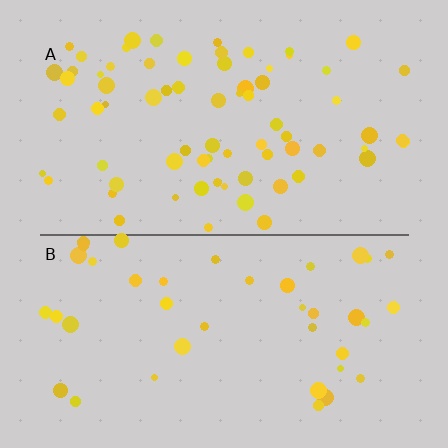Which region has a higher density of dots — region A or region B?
A (the top).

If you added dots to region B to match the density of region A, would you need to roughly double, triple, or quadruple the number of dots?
Approximately double.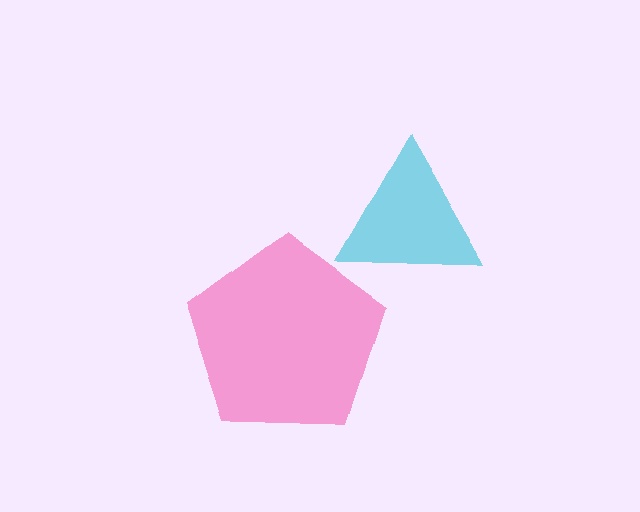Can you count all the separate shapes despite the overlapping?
Yes, there are 2 separate shapes.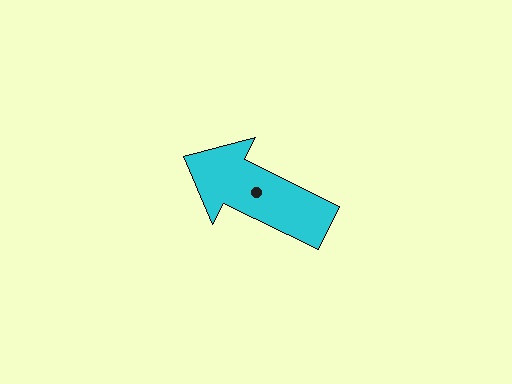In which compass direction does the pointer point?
Northwest.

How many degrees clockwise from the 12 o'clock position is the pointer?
Approximately 296 degrees.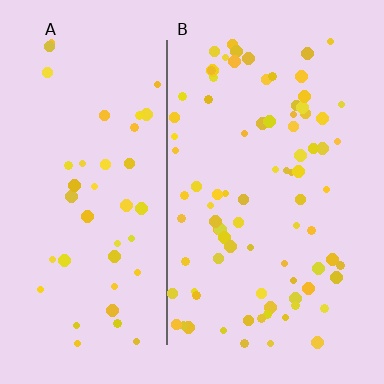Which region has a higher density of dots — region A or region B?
B (the right).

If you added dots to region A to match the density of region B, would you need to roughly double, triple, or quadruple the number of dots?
Approximately double.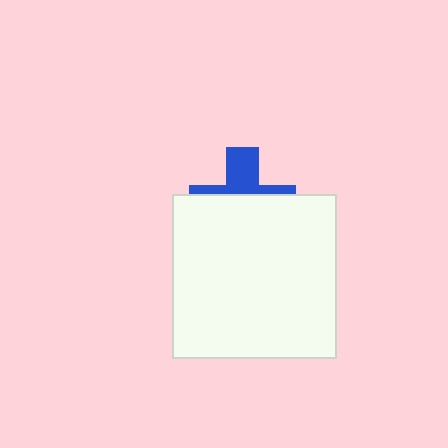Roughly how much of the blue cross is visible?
A small part of it is visible (roughly 36%).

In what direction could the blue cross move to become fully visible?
The blue cross could move up. That would shift it out from behind the white square entirely.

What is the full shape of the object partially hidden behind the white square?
The partially hidden object is a blue cross.